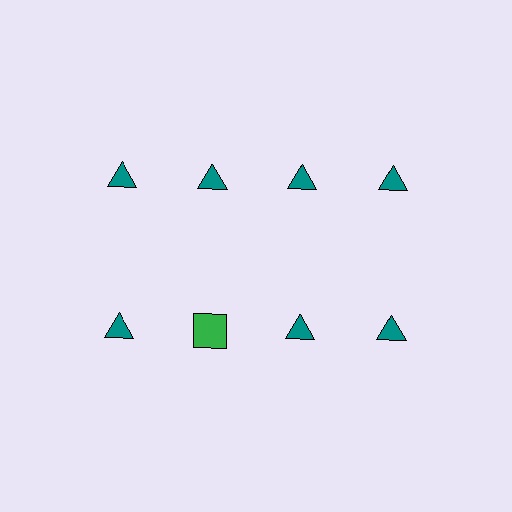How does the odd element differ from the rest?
It differs in both color (green instead of teal) and shape (square instead of triangle).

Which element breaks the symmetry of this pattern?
The green square in the second row, second from left column breaks the symmetry. All other shapes are teal triangles.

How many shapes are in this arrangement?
There are 8 shapes arranged in a grid pattern.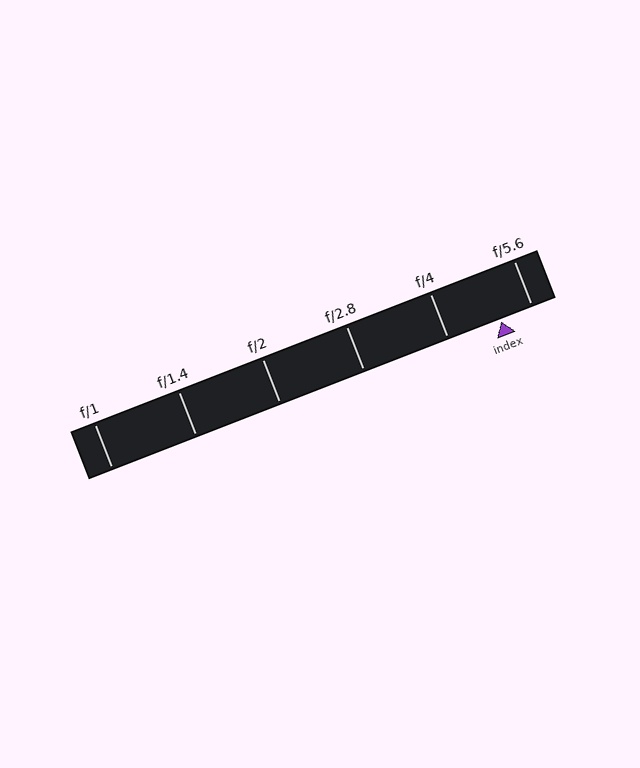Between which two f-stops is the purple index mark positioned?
The index mark is between f/4 and f/5.6.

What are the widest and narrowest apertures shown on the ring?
The widest aperture shown is f/1 and the narrowest is f/5.6.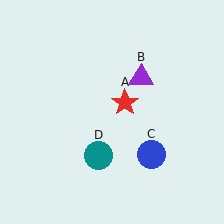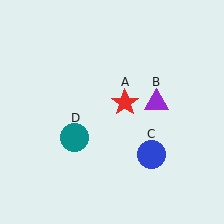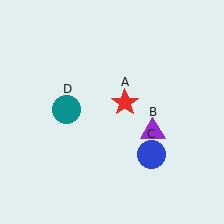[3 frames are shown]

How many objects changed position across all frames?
2 objects changed position: purple triangle (object B), teal circle (object D).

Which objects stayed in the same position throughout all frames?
Red star (object A) and blue circle (object C) remained stationary.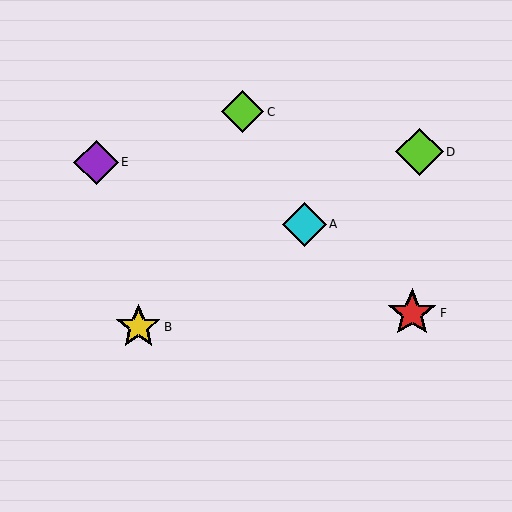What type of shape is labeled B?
Shape B is a yellow star.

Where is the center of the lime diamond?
The center of the lime diamond is at (243, 112).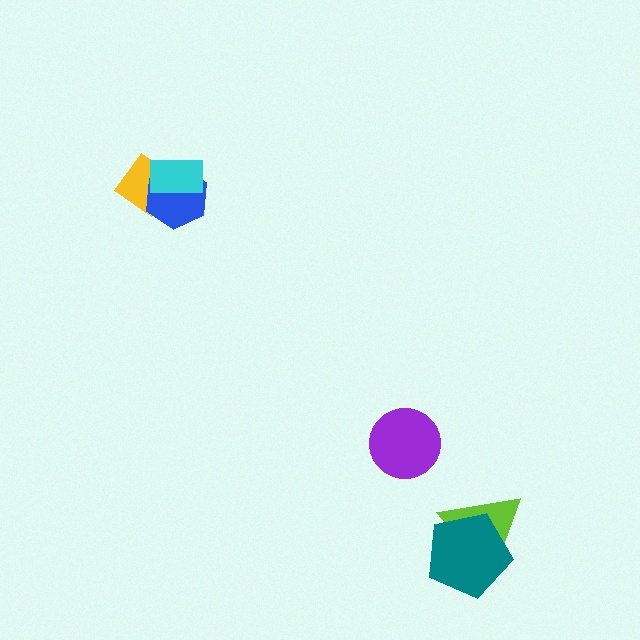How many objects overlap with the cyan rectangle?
2 objects overlap with the cyan rectangle.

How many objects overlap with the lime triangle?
1 object overlaps with the lime triangle.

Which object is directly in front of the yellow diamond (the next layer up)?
The blue hexagon is directly in front of the yellow diamond.